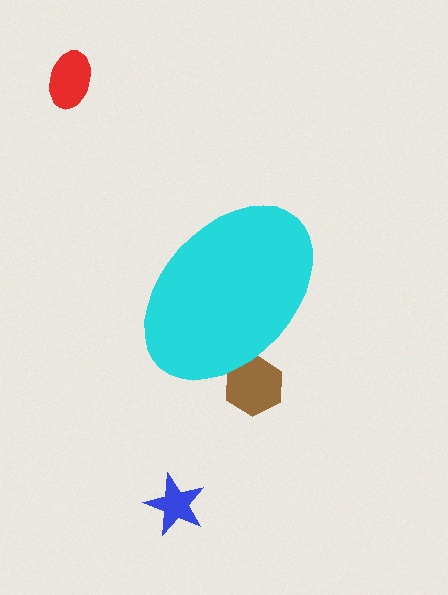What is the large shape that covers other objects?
A cyan ellipse.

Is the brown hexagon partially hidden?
Yes, the brown hexagon is partially hidden behind the cyan ellipse.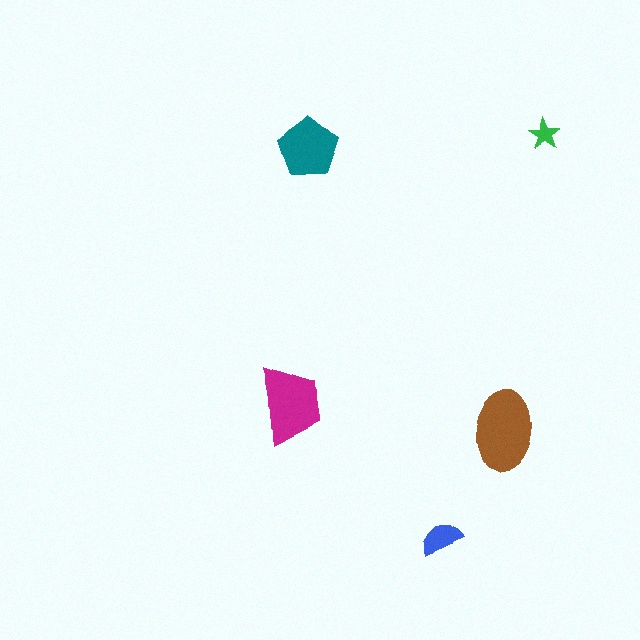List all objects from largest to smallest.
The brown ellipse, the magenta trapezoid, the teal pentagon, the blue semicircle, the green star.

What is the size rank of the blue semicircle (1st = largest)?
4th.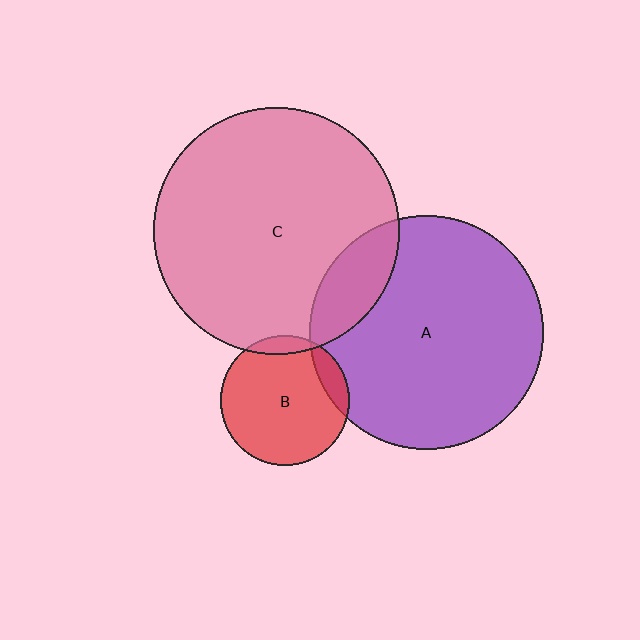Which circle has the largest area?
Circle C (pink).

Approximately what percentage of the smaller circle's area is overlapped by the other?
Approximately 10%.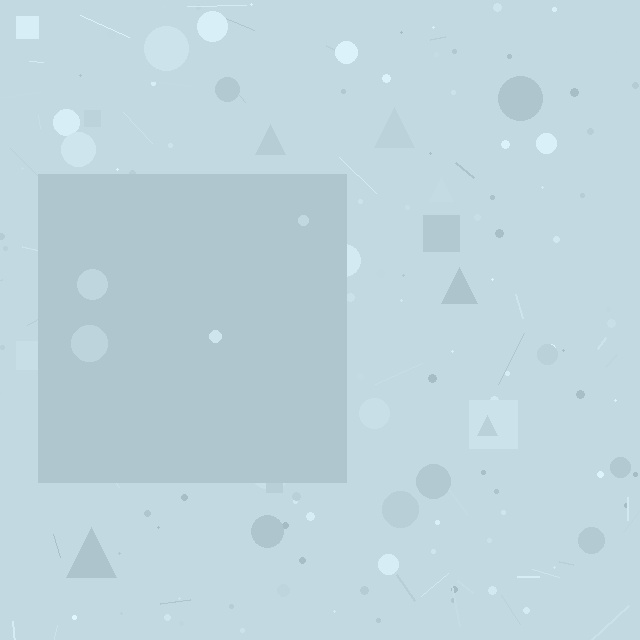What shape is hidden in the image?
A square is hidden in the image.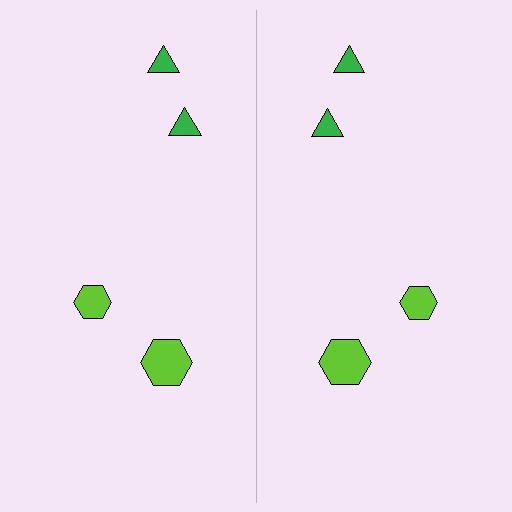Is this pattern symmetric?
Yes, this pattern has bilateral (reflection) symmetry.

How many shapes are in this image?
There are 8 shapes in this image.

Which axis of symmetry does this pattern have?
The pattern has a vertical axis of symmetry running through the center of the image.